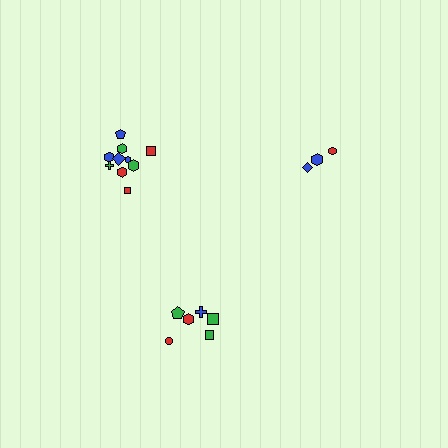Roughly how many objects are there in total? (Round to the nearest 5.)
Roughly 20 objects in total.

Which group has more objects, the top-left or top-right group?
The top-left group.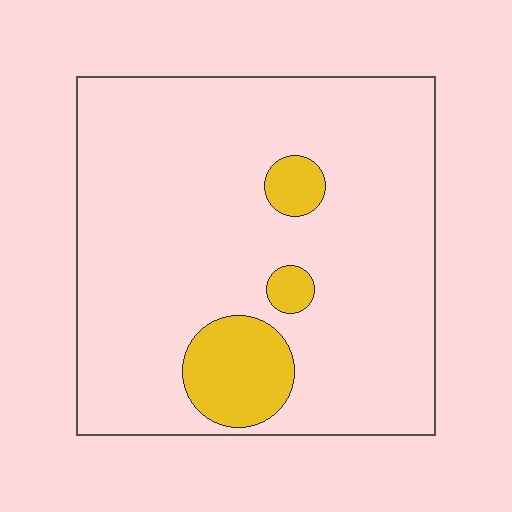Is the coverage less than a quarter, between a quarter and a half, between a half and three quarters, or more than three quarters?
Less than a quarter.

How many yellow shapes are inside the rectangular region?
3.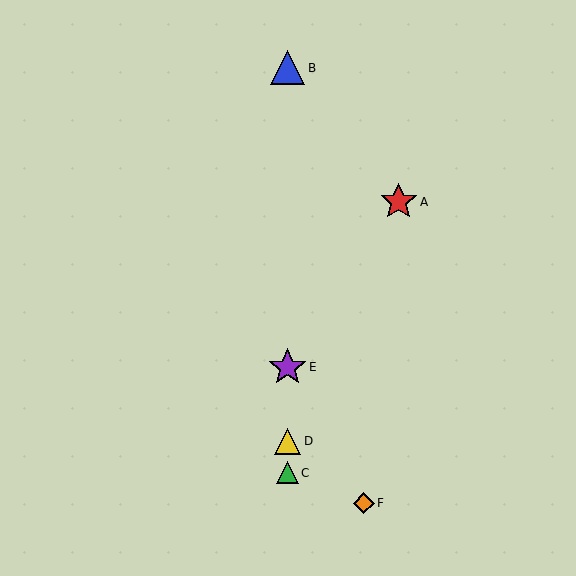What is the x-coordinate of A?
Object A is at x≈399.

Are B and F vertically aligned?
No, B is at x≈288 and F is at x≈364.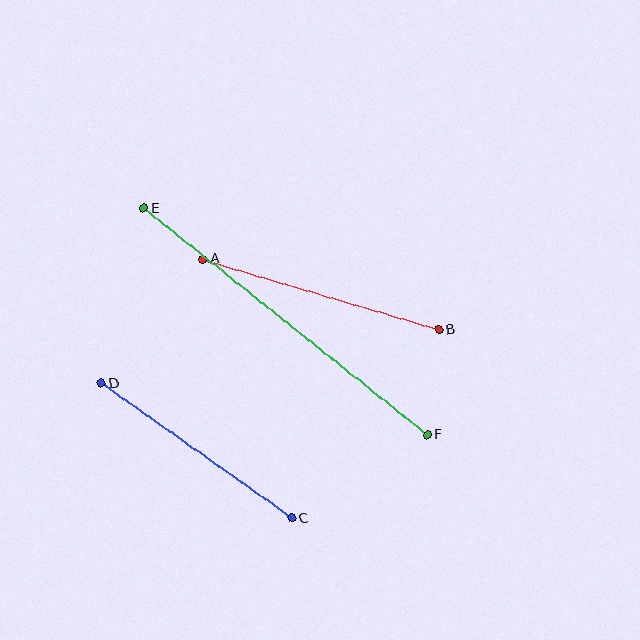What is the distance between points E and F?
The distance is approximately 363 pixels.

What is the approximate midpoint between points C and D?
The midpoint is at approximately (196, 451) pixels.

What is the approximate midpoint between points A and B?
The midpoint is at approximately (321, 294) pixels.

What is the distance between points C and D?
The distance is approximately 233 pixels.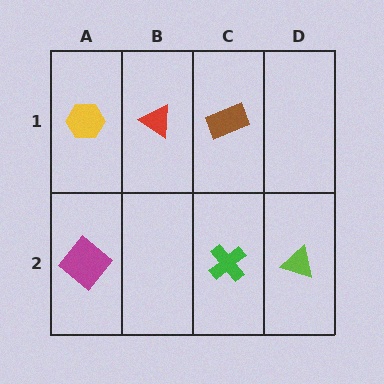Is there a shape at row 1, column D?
No, that cell is empty.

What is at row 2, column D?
A lime triangle.